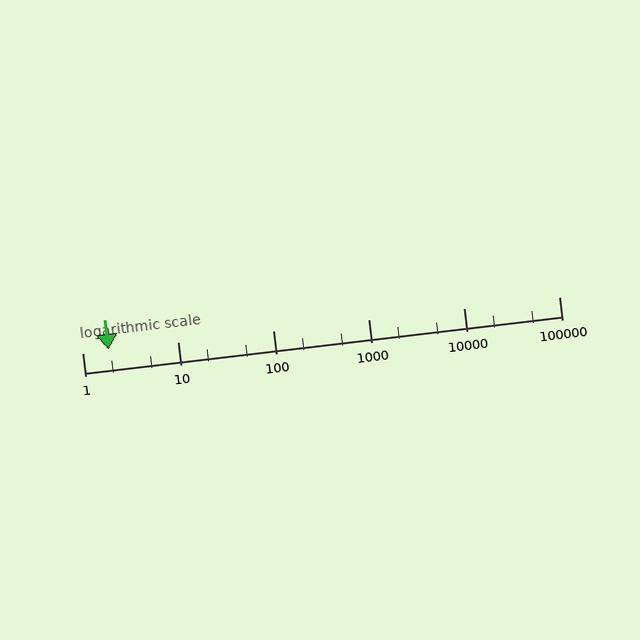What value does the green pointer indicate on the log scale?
The pointer indicates approximately 1.9.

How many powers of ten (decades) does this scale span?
The scale spans 5 decades, from 1 to 100000.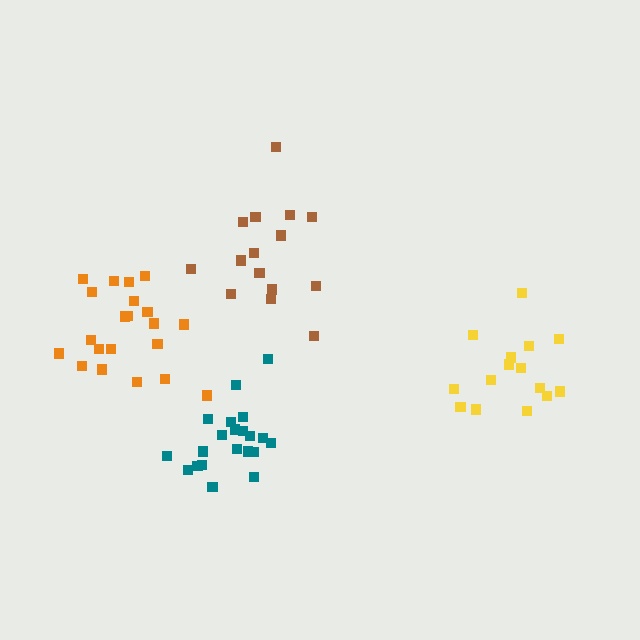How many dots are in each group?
Group 1: 21 dots, Group 2: 15 dots, Group 3: 15 dots, Group 4: 21 dots (72 total).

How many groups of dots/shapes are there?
There are 4 groups.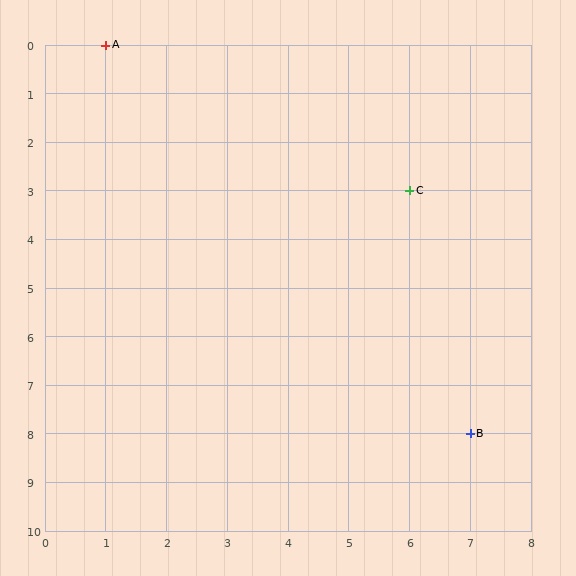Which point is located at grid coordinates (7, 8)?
Point B is at (7, 8).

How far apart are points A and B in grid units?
Points A and B are 6 columns and 8 rows apart (about 10.0 grid units diagonally).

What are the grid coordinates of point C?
Point C is at grid coordinates (6, 3).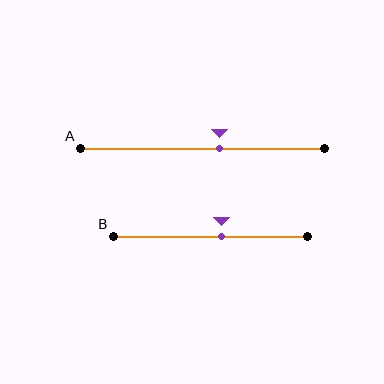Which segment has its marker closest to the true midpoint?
Segment B has its marker closest to the true midpoint.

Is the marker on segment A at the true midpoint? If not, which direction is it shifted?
No, the marker on segment A is shifted to the right by about 7% of the segment length.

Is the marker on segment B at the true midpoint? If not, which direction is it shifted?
No, the marker on segment B is shifted to the right by about 5% of the segment length.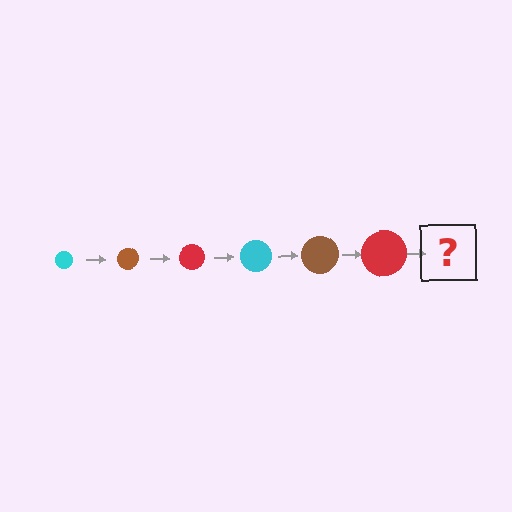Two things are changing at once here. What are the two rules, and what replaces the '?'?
The two rules are that the circle grows larger each step and the color cycles through cyan, brown, and red. The '?' should be a cyan circle, larger than the previous one.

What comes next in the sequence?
The next element should be a cyan circle, larger than the previous one.